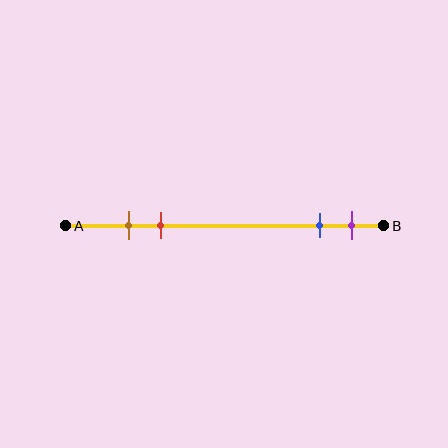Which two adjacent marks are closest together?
The brown and red marks are the closest adjacent pair.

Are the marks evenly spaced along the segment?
No, the marks are not evenly spaced.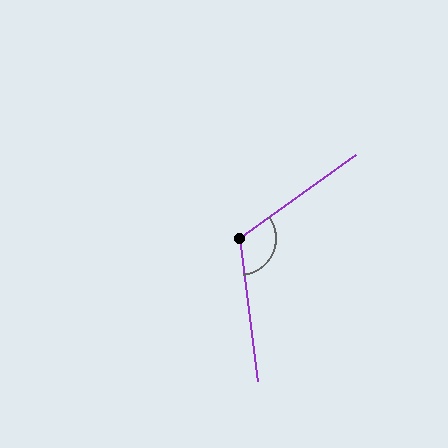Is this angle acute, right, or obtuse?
It is obtuse.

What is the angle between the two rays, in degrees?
Approximately 119 degrees.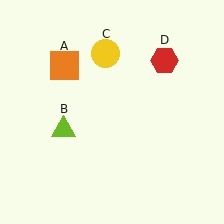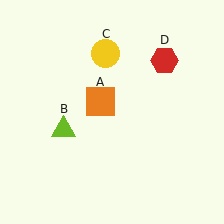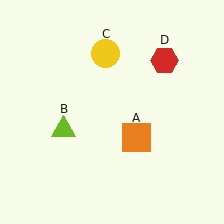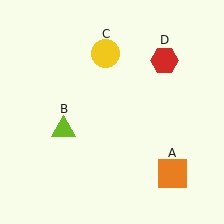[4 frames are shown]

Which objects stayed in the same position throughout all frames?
Lime triangle (object B) and yellow circle (object C) and red hexagon (object D) remained stationary.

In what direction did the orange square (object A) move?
The orange square (object A) moved down and to the right.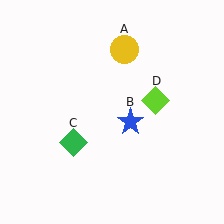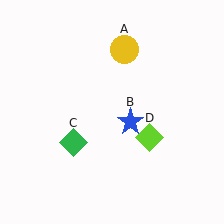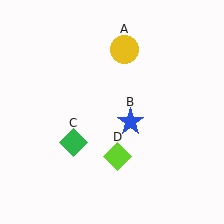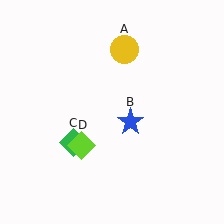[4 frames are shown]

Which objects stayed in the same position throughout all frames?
Yellow circle (object A) and blue star (object B) and green diamond (object C) remained stationary.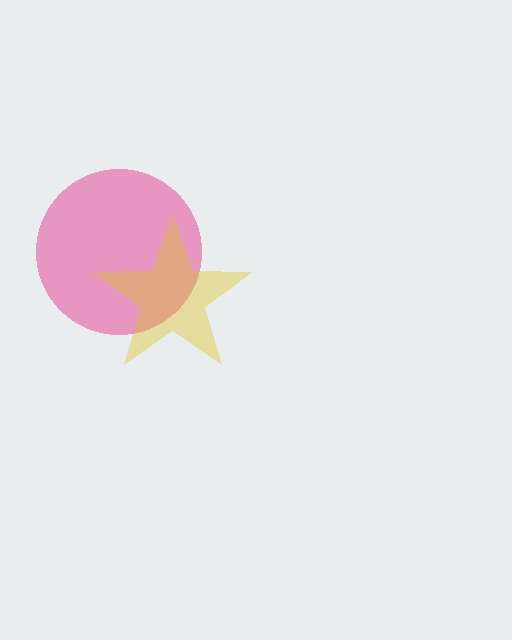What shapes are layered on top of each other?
The layered shapes are: a pink circle, a yellow star.